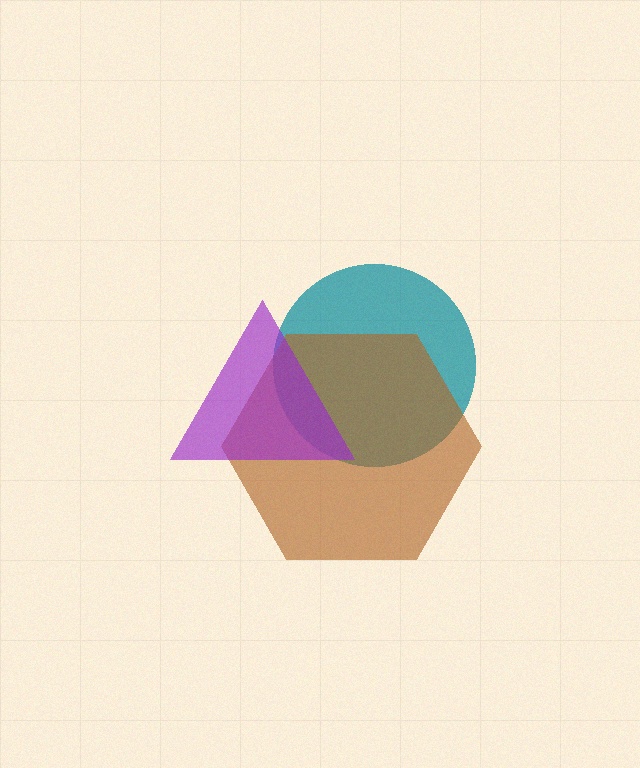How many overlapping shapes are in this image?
There are 3 overlapping shapes in the image.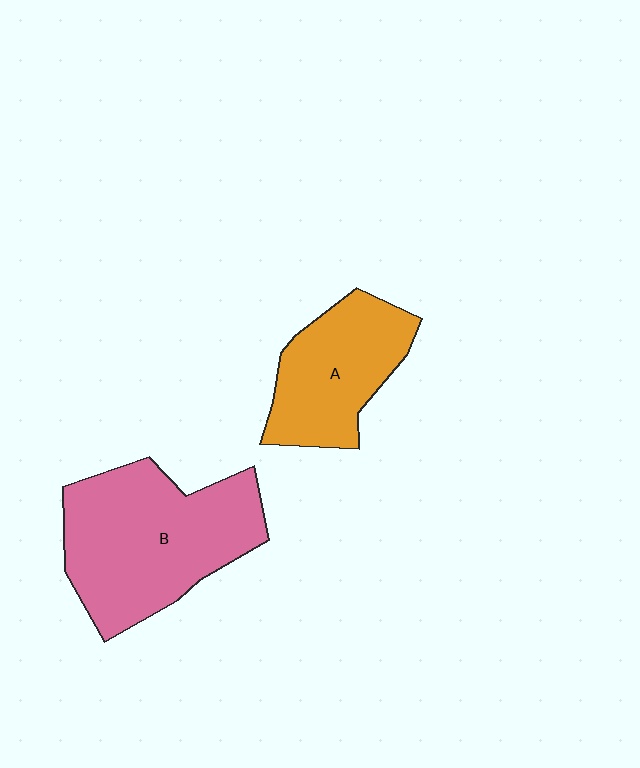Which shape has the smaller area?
Shape A (orange).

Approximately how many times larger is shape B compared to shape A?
Approximately 1.6 times.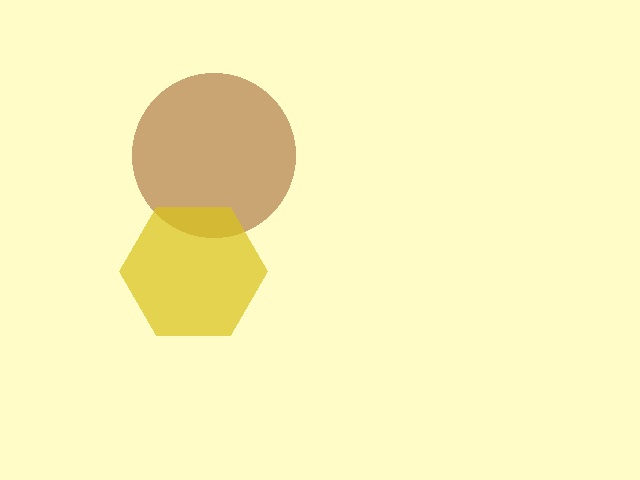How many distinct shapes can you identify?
There are 2 distinct shapes: a brown circle, a yellow hexagon.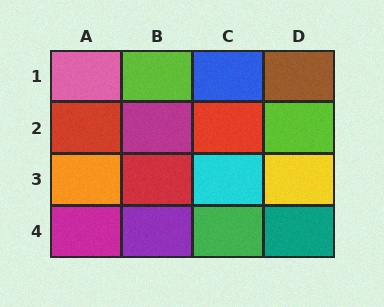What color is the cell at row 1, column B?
Lime.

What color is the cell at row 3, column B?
Red.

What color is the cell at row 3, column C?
Cyan.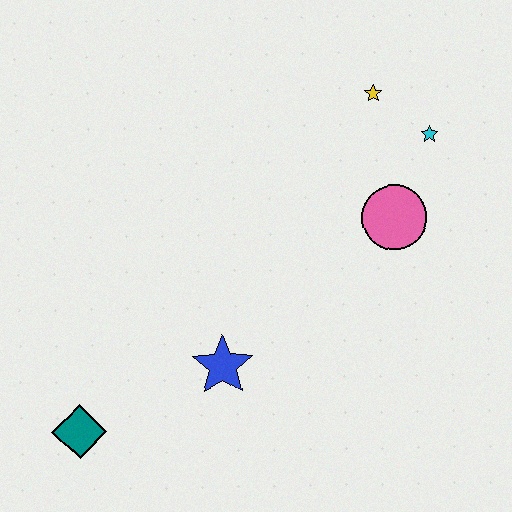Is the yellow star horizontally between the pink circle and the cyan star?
No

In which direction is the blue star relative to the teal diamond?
The blue star is to the right of the teal diamond.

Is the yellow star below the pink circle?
No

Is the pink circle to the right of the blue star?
Yes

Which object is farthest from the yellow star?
The teal diamond is farthest from the yellow star.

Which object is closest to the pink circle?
The cyan star is closest to the pink circle.